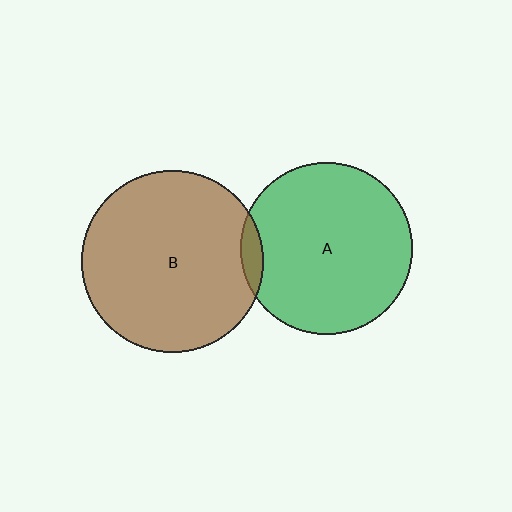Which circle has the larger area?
Circle B (brown).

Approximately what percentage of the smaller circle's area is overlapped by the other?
Approximately 5%.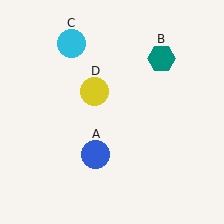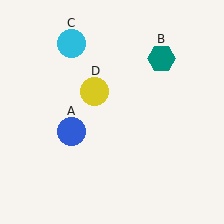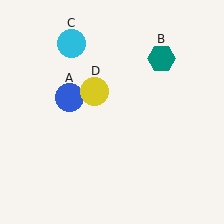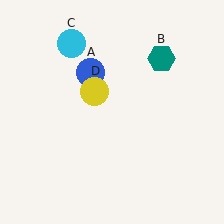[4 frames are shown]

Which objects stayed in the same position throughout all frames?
Teal hexagon (object B) and cyan circle (object C) and yellow circle (object D) remained stationary.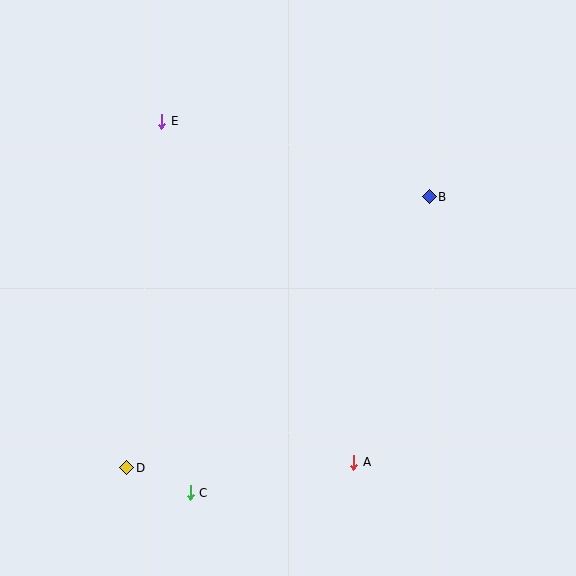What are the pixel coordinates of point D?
Point D is at (127, 468).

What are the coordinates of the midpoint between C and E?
The midpoint between C and E is at (176, 307).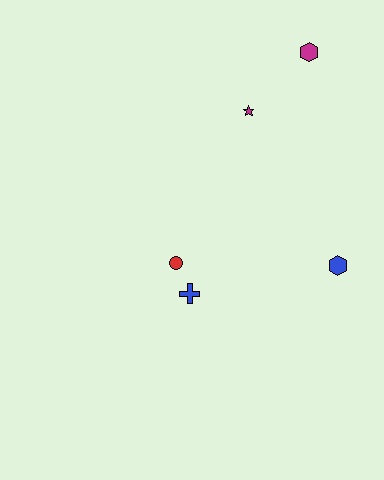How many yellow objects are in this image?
There are no yellow objects.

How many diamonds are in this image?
There are no diamonds.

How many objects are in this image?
There are 5 objects.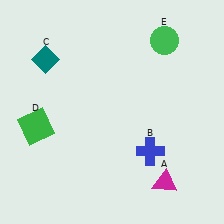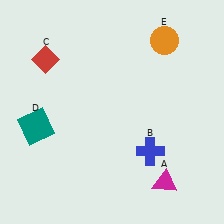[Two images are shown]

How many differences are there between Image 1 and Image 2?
There are 3 differences between the two images.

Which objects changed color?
C changed from teal to red. D changed from green to teal. E changed from green to orange.